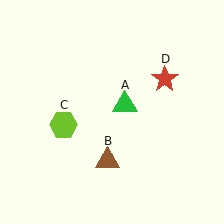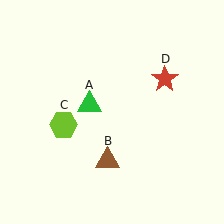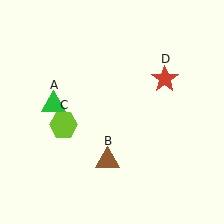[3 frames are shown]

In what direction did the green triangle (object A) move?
The green triangle (object A) moved left.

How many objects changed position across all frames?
1 object changed position: green triangle (object A).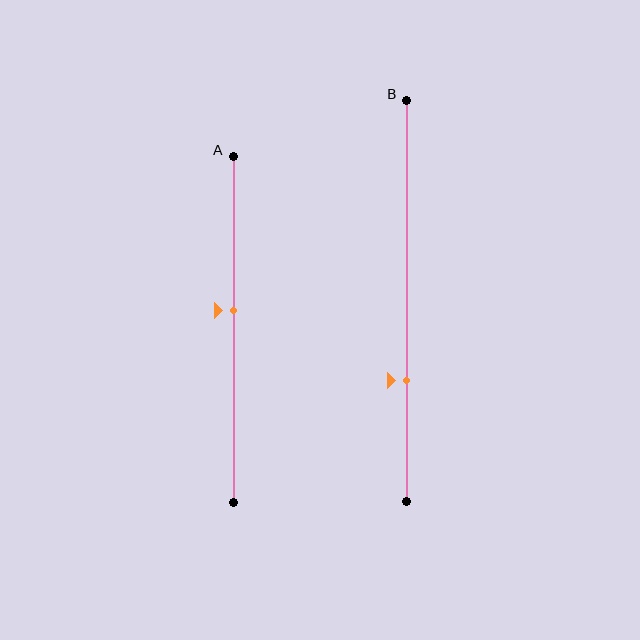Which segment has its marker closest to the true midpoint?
Segment A has its marker closest to the true midpoint.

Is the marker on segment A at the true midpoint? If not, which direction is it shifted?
No, the marker on segment A is shifted upward by about 6% of the segment length.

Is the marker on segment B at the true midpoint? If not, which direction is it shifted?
No, the marker on segment B is shifted downward by about 20% of the segment length.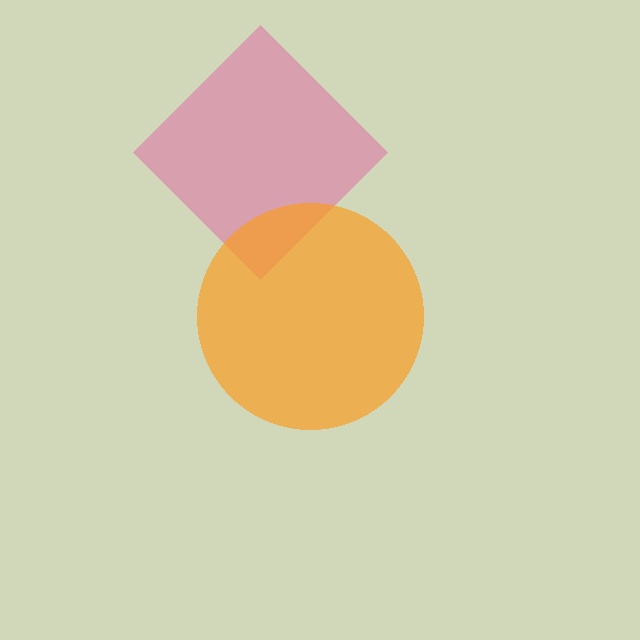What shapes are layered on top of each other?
The layered shapes are: a pink diamond, an orange circle.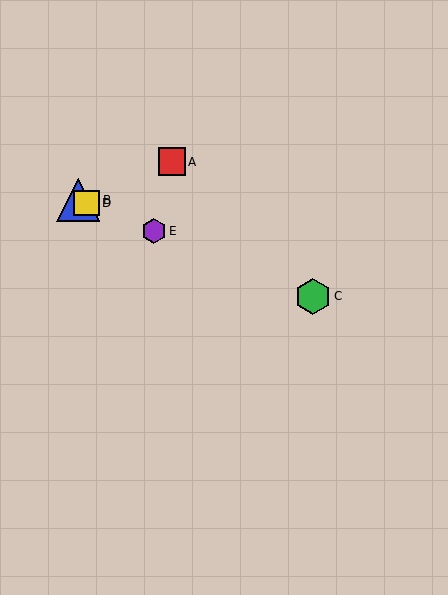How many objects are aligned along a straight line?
4 objects (B, C, D, E) are aligned along a straight line.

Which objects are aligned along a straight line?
Objects B, C, D, E are aligned along a straight line.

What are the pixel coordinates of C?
Object C is at (313, 296).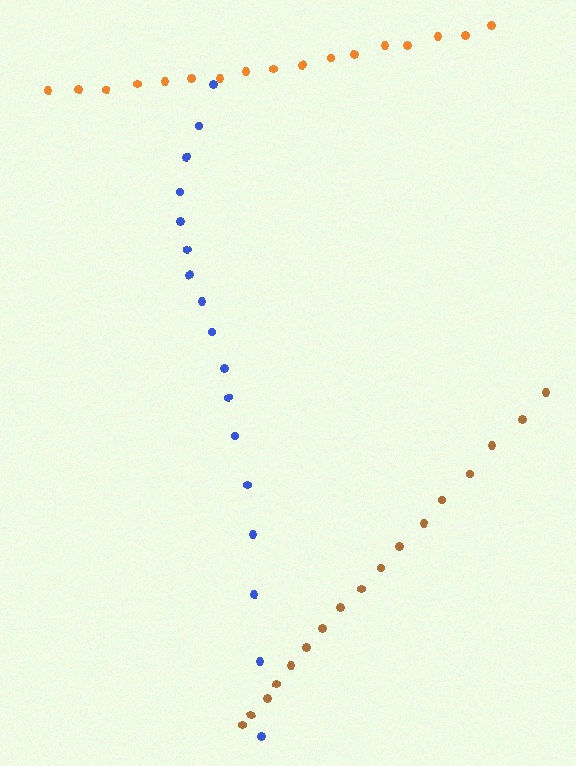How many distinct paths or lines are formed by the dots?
There are 3 distinct paths.